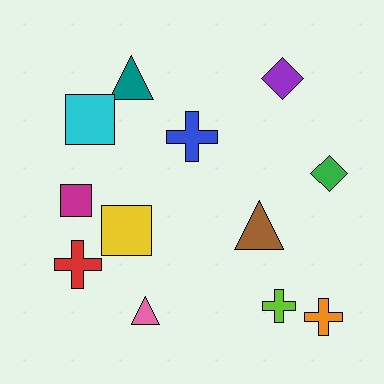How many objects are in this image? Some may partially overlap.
There are 12 objects.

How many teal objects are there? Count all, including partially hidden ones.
There is 1 teal object.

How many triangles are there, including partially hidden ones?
There are 3 triangles.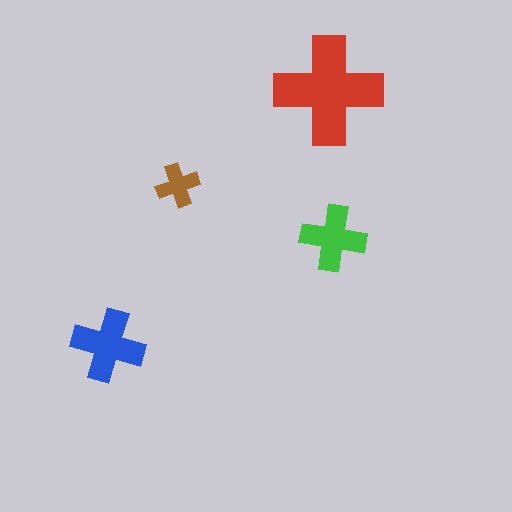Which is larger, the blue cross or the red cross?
The red one.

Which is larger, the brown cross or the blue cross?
The blue one.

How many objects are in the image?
There are 4 objects in the image.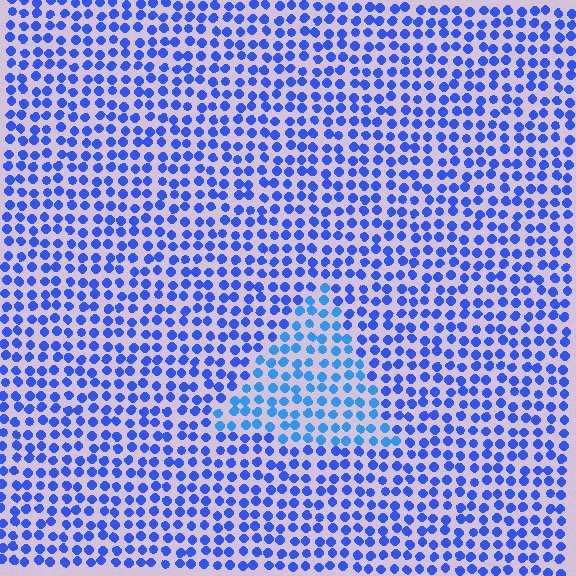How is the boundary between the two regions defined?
The boundary is defined purely by a slight shift in hue (about 22 degrees). Spacing, size, and orientation are identical on both sides.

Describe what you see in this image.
The image is filled with small blue elements in a uniform arrangement. A triangle-shaped region is visible where the elements are tinted to a slightly different hue, forming a subtle color boundary.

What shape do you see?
I see a triangle.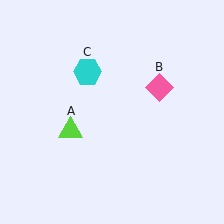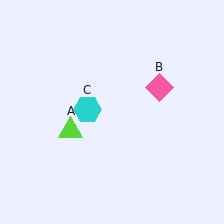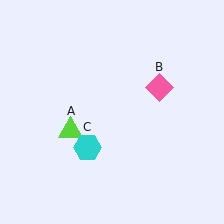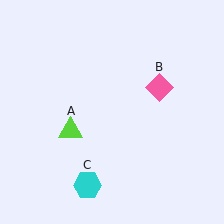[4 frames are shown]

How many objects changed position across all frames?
1 object changed position: cyan hexagon (object C).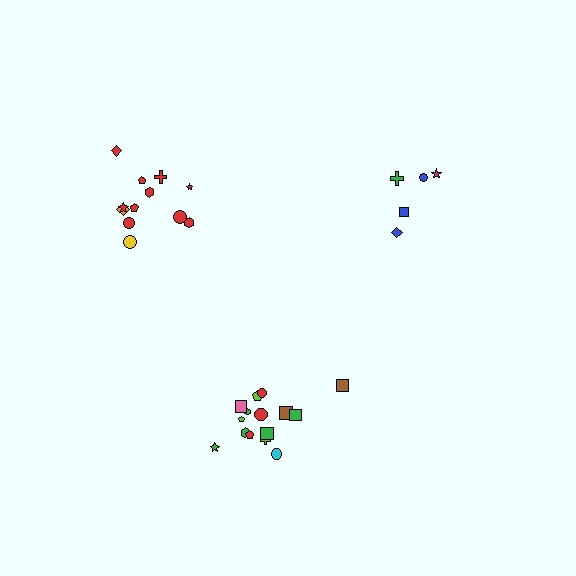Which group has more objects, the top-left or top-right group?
The top-left group.